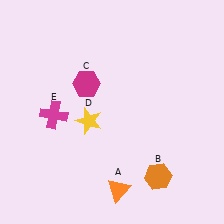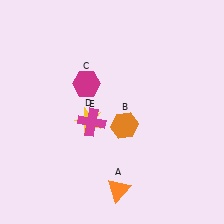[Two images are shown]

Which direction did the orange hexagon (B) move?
The orange hexagon (B) moved up.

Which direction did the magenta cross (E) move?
The magenta cross (E) moved right.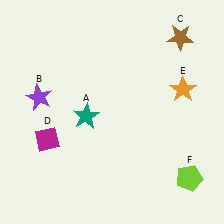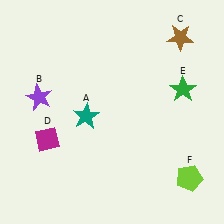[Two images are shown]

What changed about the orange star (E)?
In Image 1, E is orange. In Image 2, it changed to green.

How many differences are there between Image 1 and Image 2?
There is 1 difference between the two images.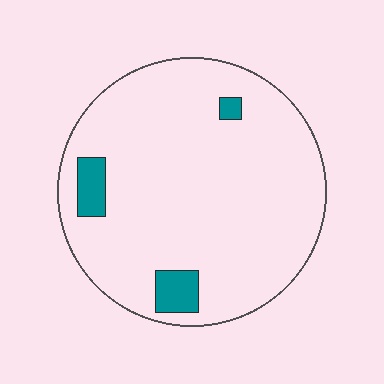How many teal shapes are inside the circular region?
3.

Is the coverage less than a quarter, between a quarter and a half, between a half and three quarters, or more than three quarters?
Less than a quarter.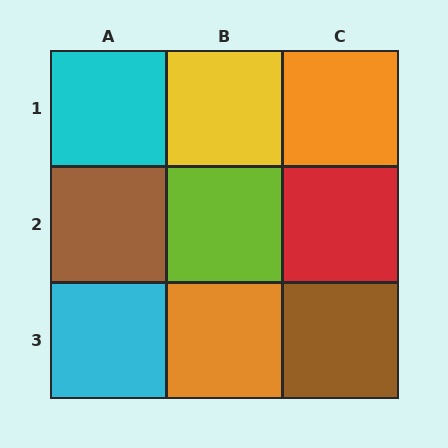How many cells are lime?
1 cell is lime.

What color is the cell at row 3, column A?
Cyan.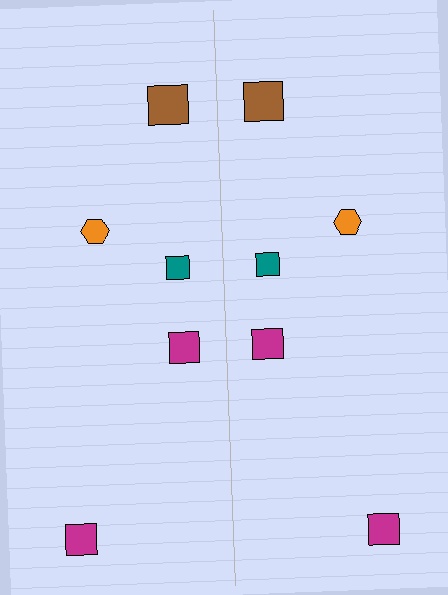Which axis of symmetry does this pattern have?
The pattern has a vertical axis of symmetry running through the center of the image.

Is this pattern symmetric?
Yes, this pattern has bilateral (reflection) symmetry.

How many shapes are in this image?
There are 10 shapes in this image.